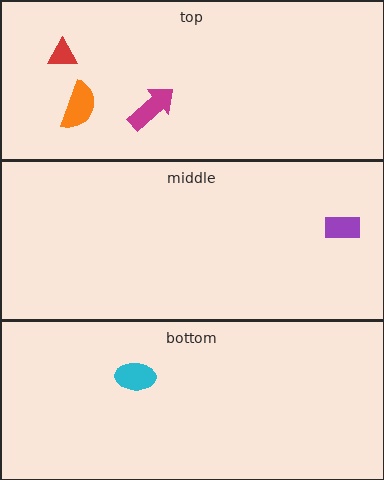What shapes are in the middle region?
The purple rectangle.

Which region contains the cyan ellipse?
The bottom region.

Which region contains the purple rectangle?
The middle region.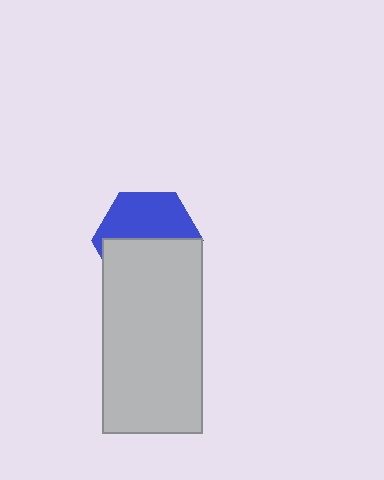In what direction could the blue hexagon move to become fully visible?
The blue hexagon could move up. That would shift it out from behind the light gray rectangle entirely.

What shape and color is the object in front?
The object in front is a light gray rectangle.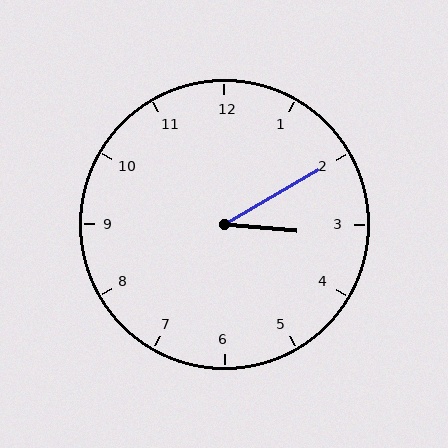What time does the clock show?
3:10.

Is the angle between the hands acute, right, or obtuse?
It is acute.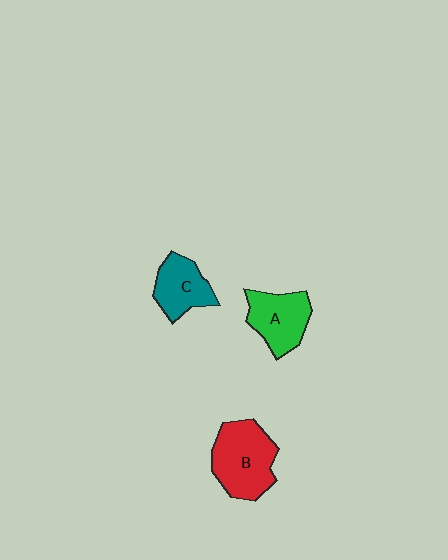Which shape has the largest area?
Shape B (red).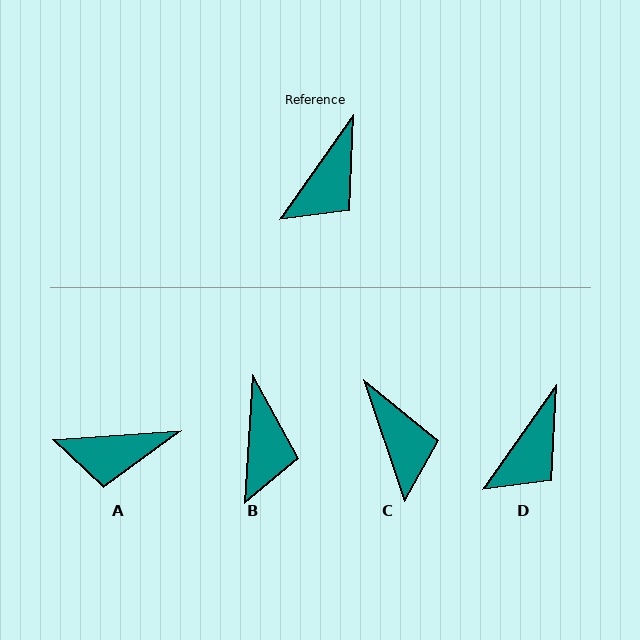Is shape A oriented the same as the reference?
No, it is off by about 51 degrees.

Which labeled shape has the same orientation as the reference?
D.